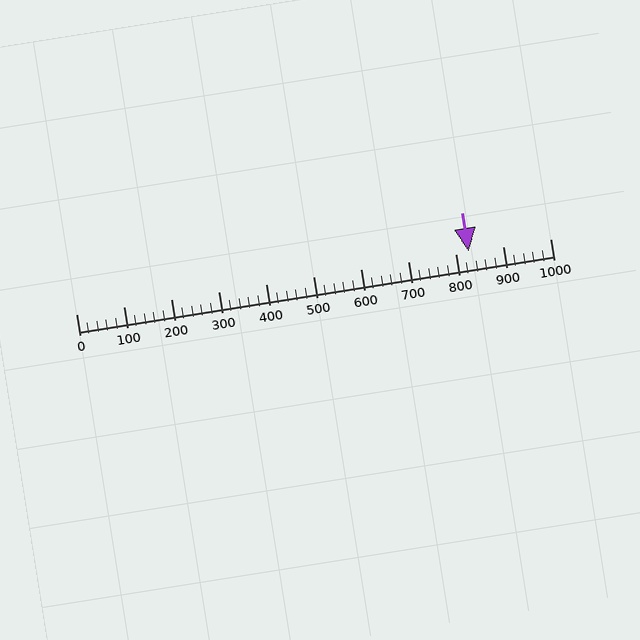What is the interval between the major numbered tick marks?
The major tick marks are spaced 100 units apart.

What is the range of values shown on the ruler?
The ruler shows values from 0 to 1000.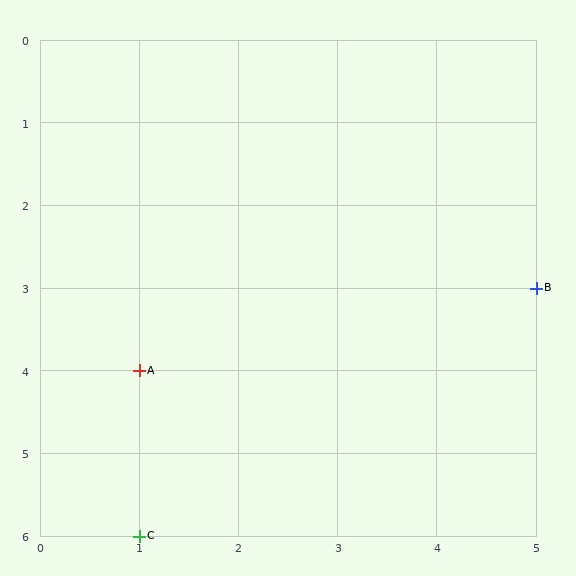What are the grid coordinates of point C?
Point C is at grid coordinates (1, 6).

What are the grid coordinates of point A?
Point A is at grid coordinates (1, 4).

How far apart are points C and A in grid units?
Points C and A are 2 rows apart.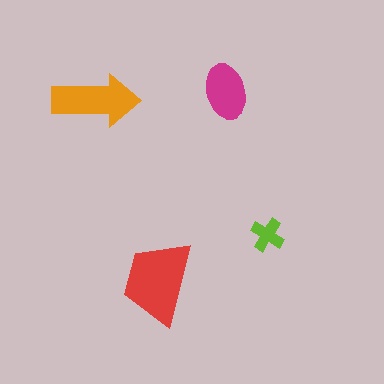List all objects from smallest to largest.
The lime cross, the magenta ellipse, the orange arrow, the red trapezoid.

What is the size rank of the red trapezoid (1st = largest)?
1st.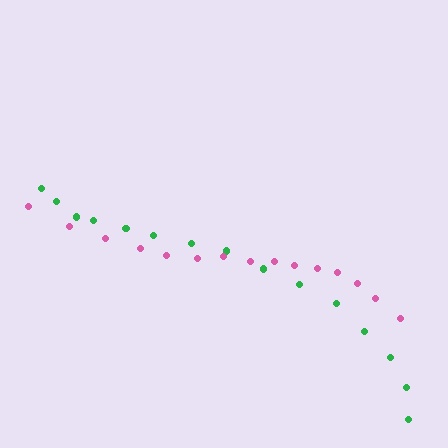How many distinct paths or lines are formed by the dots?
There are 2 distinct paths.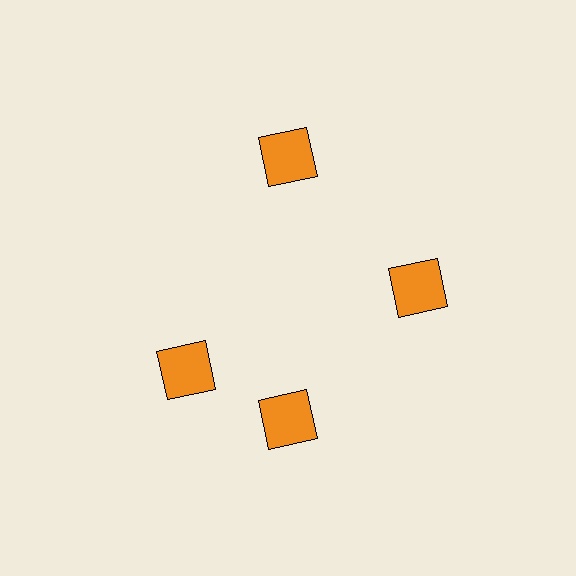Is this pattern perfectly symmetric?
No. The 4 orange squares are arranged in a ring, but one element near the 9 o'clock position is rotated out of alignment along the ring, breaking the 4-fold rotational symmetry.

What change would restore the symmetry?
The symmetry would be restored by rotating it back into even spacing with its neighbors so that all 4 squares sit at equal angles and equal distance from the center.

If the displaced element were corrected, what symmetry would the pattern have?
It would have 4-fold rotational symmetry — the pattern would map onto itself every 90 degrees.